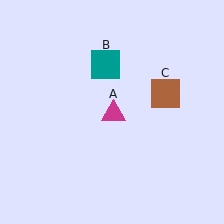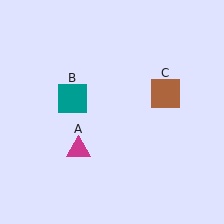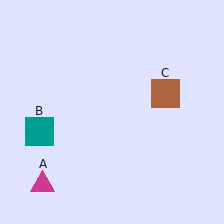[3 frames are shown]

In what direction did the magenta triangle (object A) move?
The magenta triangle (object A) moved down and to the left.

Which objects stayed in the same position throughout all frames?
Brown square (object C) remained stationary.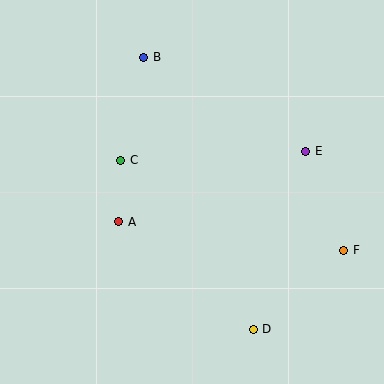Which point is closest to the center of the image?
Point C at (121, 160) is closest to the center.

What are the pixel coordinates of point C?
Point C is at (121, 160).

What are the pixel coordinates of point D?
Point D is at (253, 329).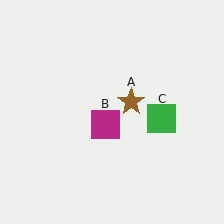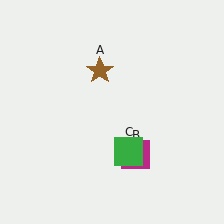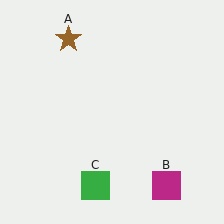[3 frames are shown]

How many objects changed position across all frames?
3 objects changed position: brown star (object A), magenta square (object B), green square (object C).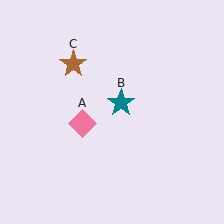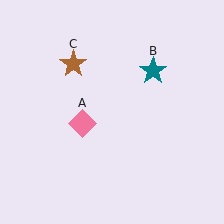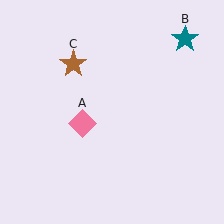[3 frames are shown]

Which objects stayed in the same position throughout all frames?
Pink diamond (object A) and brown star (object C) remained stationary.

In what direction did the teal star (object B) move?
The teal star (object B) moved up and to the right.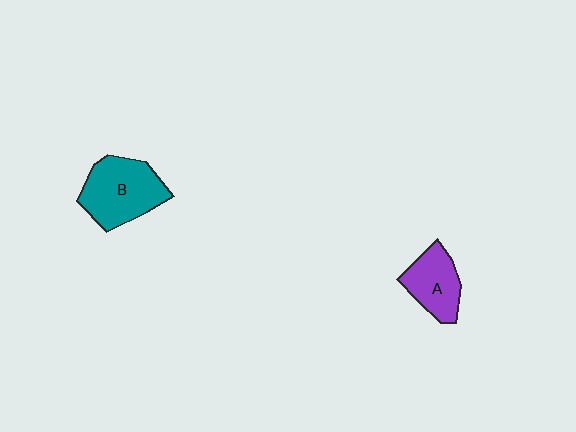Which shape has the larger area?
Shape B (teal).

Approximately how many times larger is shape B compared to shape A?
Approximately 1.4 times.